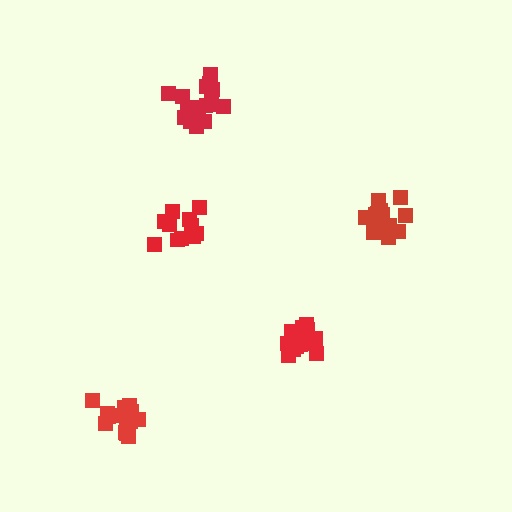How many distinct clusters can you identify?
There are 5 distinct clusters.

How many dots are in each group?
Group 1: 12 dots, Group 2: 16 dots, Group 3: 18 dots, Group 4: 15 dots, Group 5: 17 dots (78 total).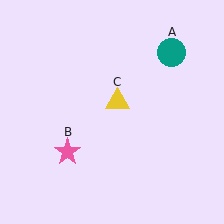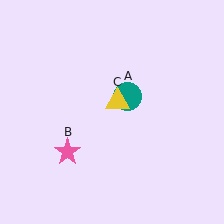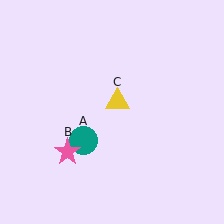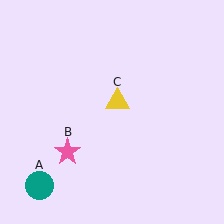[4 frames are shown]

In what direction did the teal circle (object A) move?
The teal circle (object A) moved down and to the left.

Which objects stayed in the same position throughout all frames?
Pink star (object B) and yellow triangle (object C) remained stationary.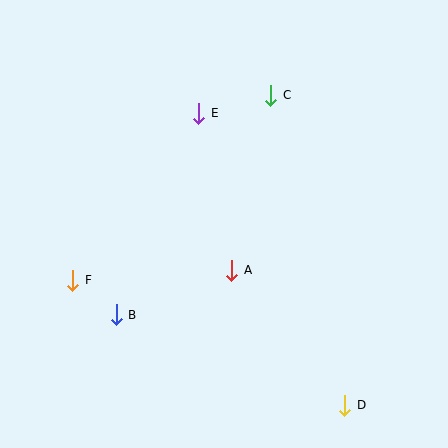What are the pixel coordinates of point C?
Point C is at (271, 95).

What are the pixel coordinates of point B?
Point B is at (116, 315).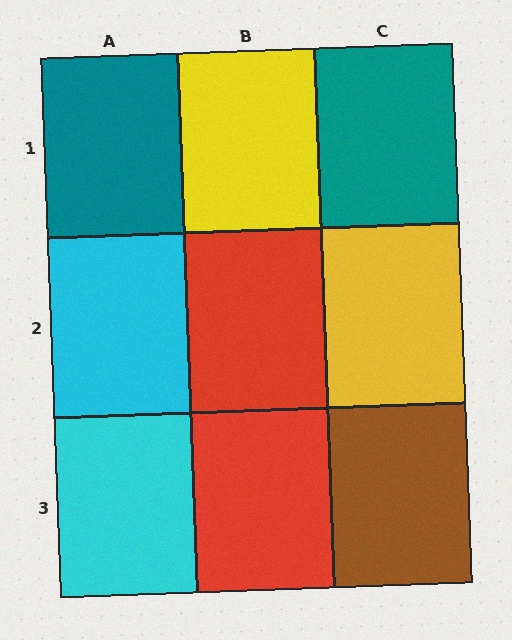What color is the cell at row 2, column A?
Cyan.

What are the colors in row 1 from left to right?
Teal, yellow, teal.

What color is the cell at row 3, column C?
Brown.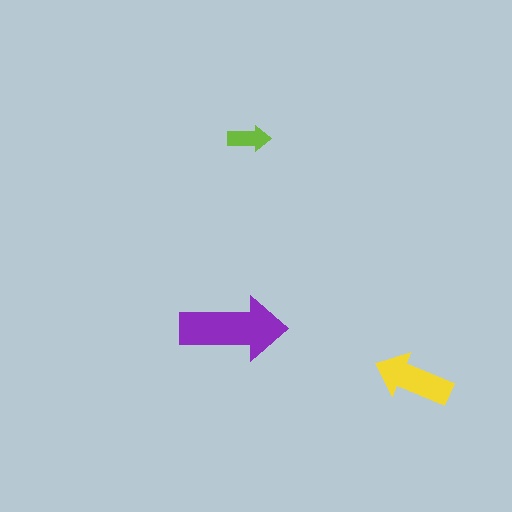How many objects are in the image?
There are 3 objects in the image.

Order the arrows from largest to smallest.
the purple one, the yellow one, the lime one.